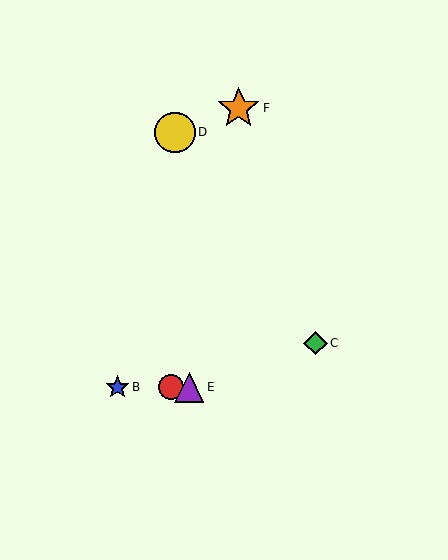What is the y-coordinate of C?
Object C is at y≈343.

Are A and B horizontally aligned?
Yes, both are at y≈387.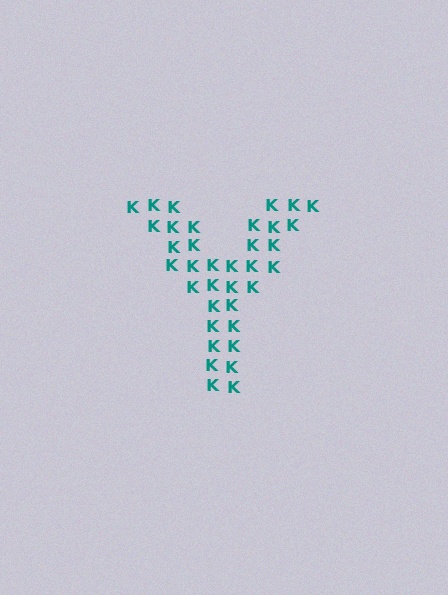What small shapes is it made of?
It is made of small letter K's.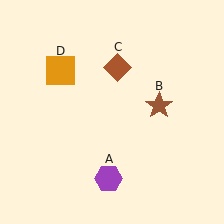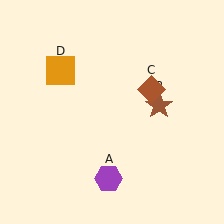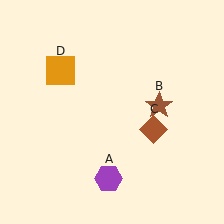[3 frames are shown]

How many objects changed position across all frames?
1 object changed position: brown diamond (object C).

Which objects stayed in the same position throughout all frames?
Purple hexagon (object A) and brown star (object B) and orange square (object D) remained stationary.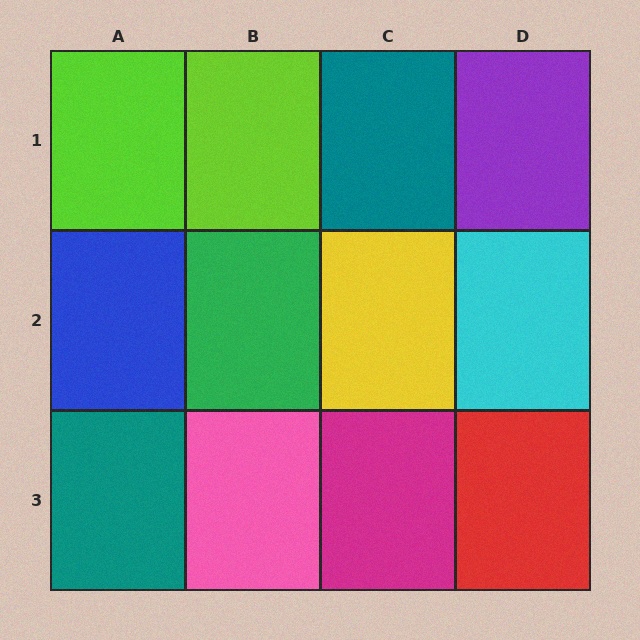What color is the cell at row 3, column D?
Red.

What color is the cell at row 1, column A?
Lime.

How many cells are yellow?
1 cell is yellow.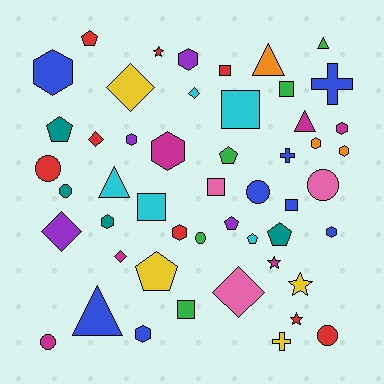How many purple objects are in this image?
There are 4 purple objects.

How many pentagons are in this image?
There are 7 pentagons.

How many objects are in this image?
There are 50 objects.